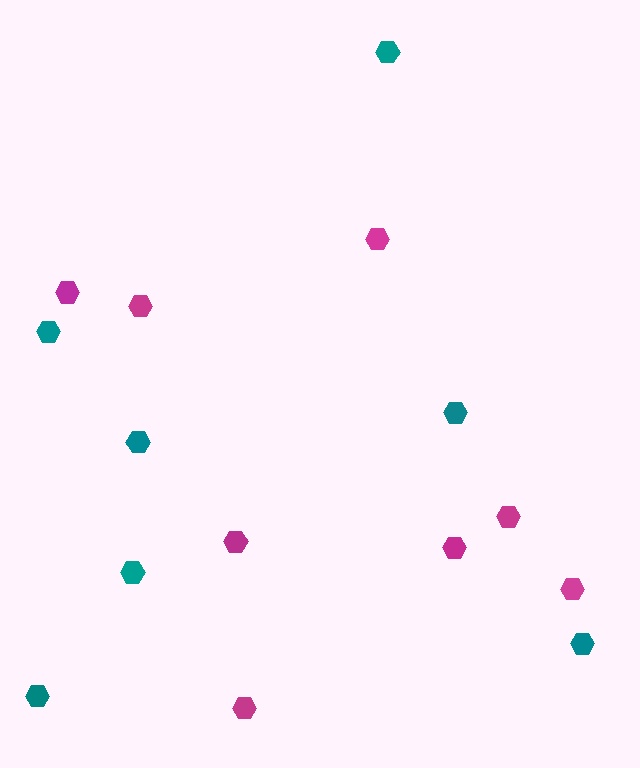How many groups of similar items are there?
There are 2 groups: one group of teal hexagons (7) and one group of magenta hexagons (8).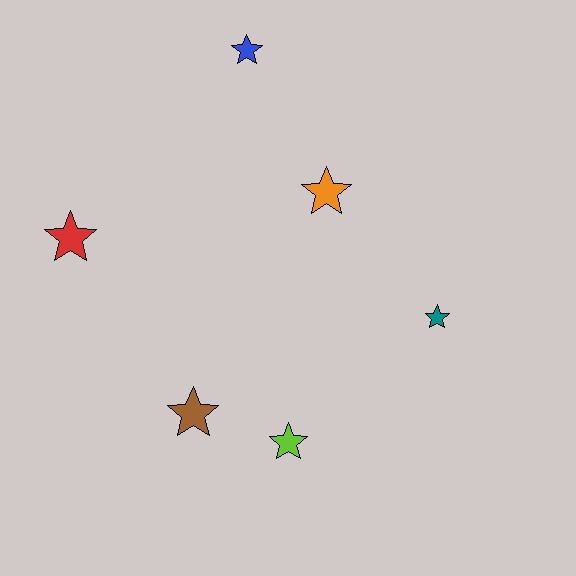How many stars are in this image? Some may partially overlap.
There are 6 stars.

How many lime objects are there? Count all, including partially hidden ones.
There is 1 lime object.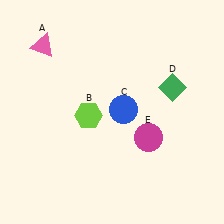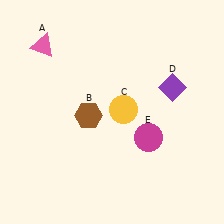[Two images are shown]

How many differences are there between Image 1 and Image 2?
There are 3 differences between the two images.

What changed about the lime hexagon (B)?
In Image 1, B is lime. In Image 2, it changed to brown.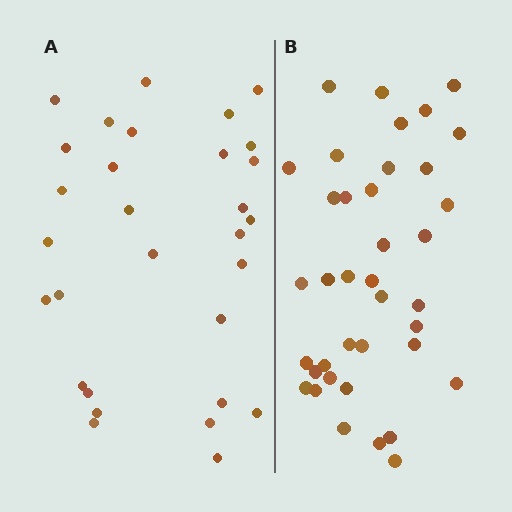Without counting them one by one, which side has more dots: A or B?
Region B (the right region) has more dots.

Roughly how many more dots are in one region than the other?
Region B has roughly 8 or so more dots than region A.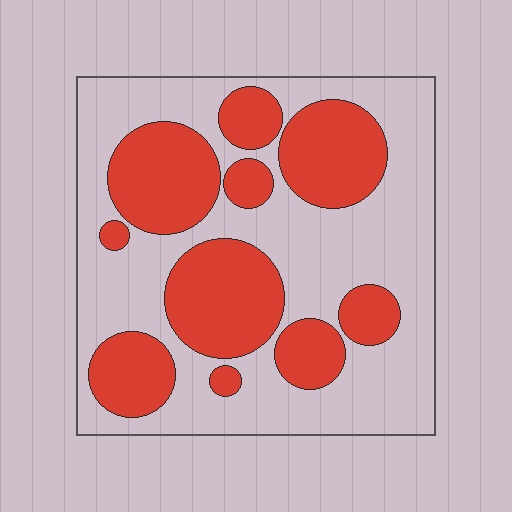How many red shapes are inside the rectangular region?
10.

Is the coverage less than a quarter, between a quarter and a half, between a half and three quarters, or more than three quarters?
Between a quarter and a half.